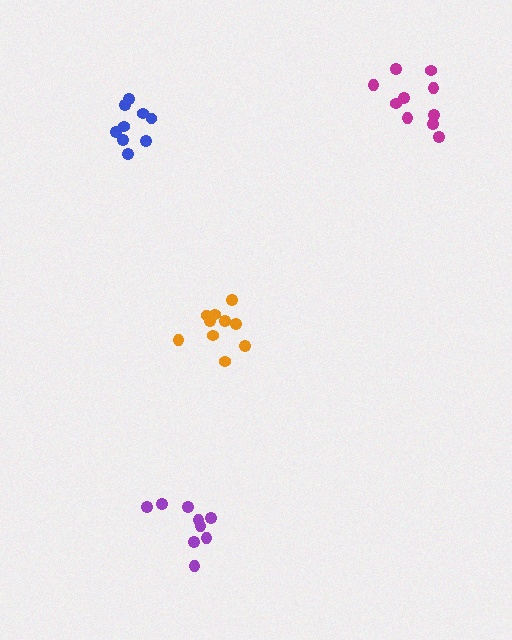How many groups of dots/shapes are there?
There are 4 groups.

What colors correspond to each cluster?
The clusters are colored: blue, orange, purple, magenta.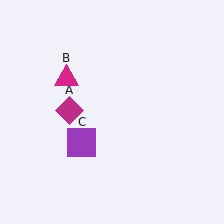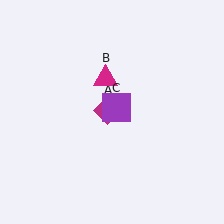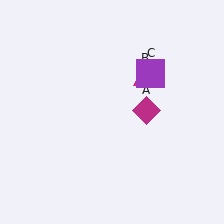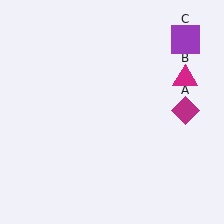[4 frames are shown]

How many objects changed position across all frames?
3 objects changed position: magenta diamond (object A), magenta triangle (object B), purple square (object C).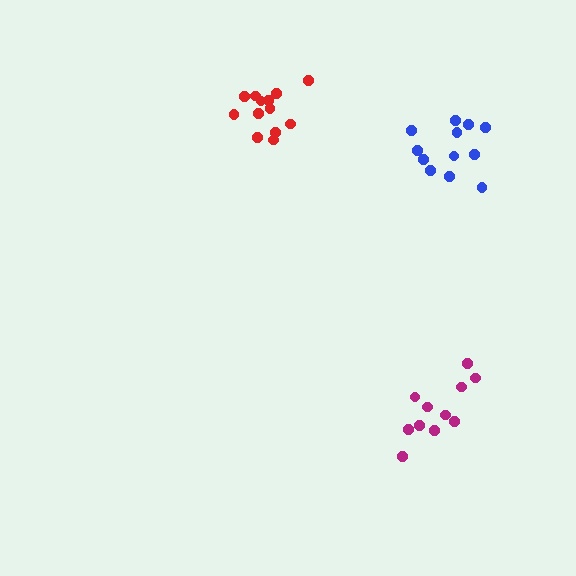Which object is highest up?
The red cluster is topmost.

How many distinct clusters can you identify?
There are 3 distinct clusters.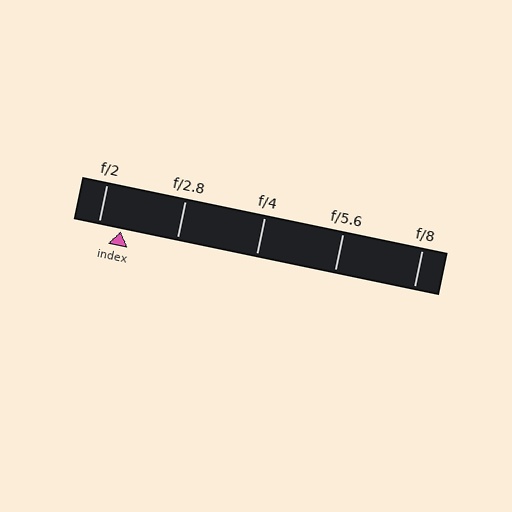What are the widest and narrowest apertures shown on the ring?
The widest aperture shown is f/2 and the narrowest is f/8.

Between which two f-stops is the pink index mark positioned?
The index mark is between f/2 and f/2.8.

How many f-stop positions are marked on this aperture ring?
There are 5 f-stop positions marked.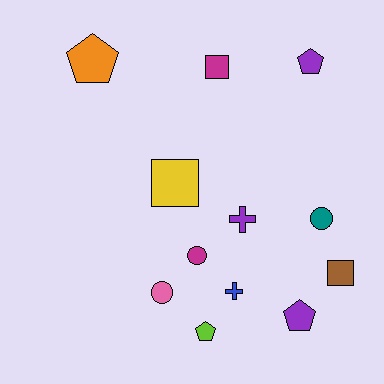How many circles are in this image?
There are 3 circles.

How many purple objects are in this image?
There are 3 purple objects.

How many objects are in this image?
There are 12 objects.